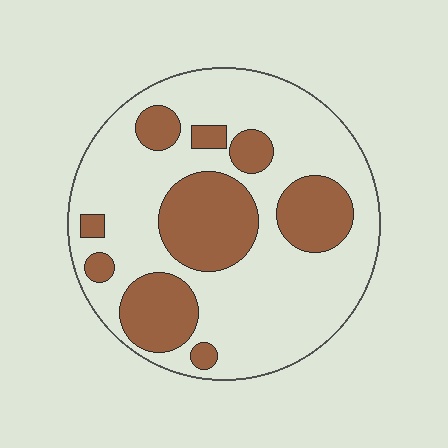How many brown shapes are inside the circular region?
9.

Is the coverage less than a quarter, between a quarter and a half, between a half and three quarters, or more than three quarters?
Between a quarter and a half.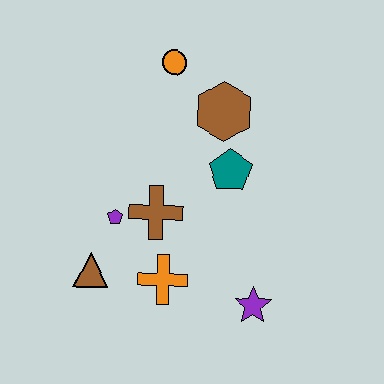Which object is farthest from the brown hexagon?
The brown triangle is farthest from the brown hexagon.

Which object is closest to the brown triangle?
The purple pentagon is closest to the brown triangle.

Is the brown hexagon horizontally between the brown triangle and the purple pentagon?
No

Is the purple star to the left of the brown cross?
No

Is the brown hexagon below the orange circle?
Yes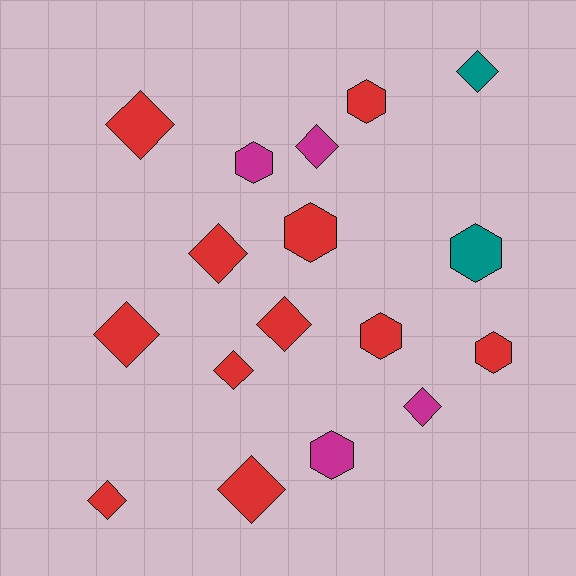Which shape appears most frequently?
Diamond, with 10 objects.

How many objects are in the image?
There are 17 objects.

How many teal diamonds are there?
There is 1 teal diamond.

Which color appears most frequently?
Red, with 11 objects.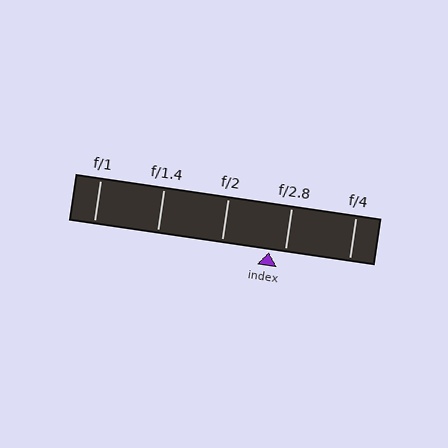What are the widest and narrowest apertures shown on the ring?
The widest aperture shown is f/1 and the narrowest is f/4.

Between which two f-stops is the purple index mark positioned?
The index mark is between f/2 and f/2.8.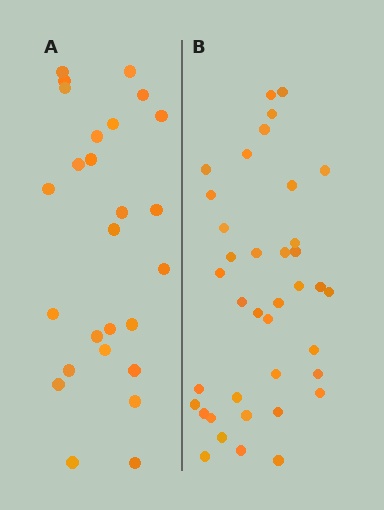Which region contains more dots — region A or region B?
Region B (the right region) has more dots.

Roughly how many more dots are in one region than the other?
Region B has roughly 12 or so more dots than region A.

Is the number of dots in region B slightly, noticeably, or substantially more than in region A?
Region B has substantially more. The ratio is roughly 1.5 to 1.